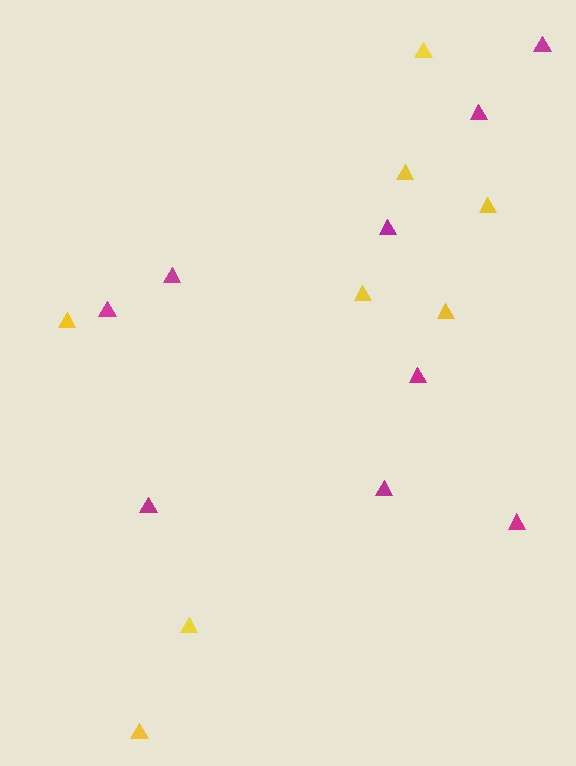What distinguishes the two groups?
There are 2 groups: one group of magenta triangles (9) and one group of yellow triangles (8).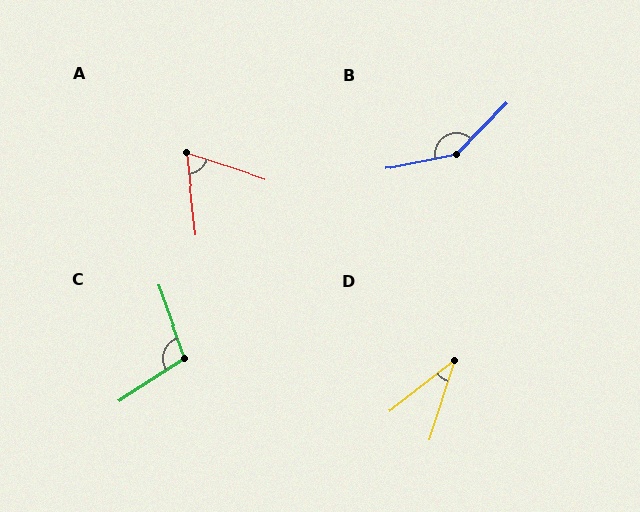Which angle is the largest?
B, at approximately 146 degrees.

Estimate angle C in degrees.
Approximately 103 degrees.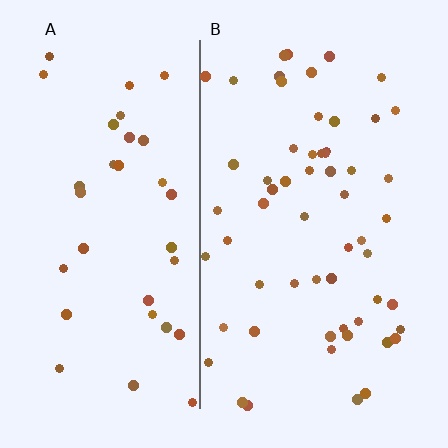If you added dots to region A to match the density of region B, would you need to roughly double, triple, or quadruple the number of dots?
Approximately double.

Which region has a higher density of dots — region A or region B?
B (the right).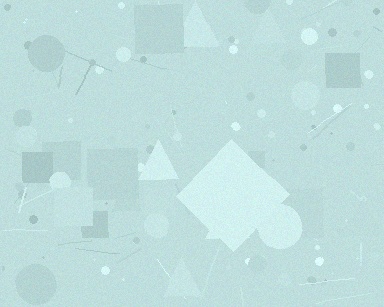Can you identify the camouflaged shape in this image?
The camouflaged shape is a diamond.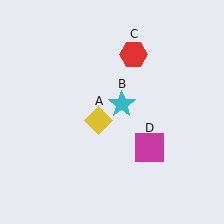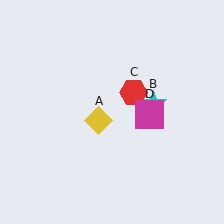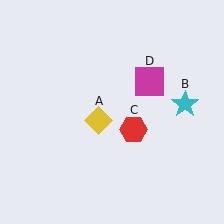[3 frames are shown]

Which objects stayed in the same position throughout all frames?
Yellow diamond (object A) remained stationary.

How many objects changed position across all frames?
3 objects changed position: cyan star (object B), red hexagon (object C), magenta square (object D).